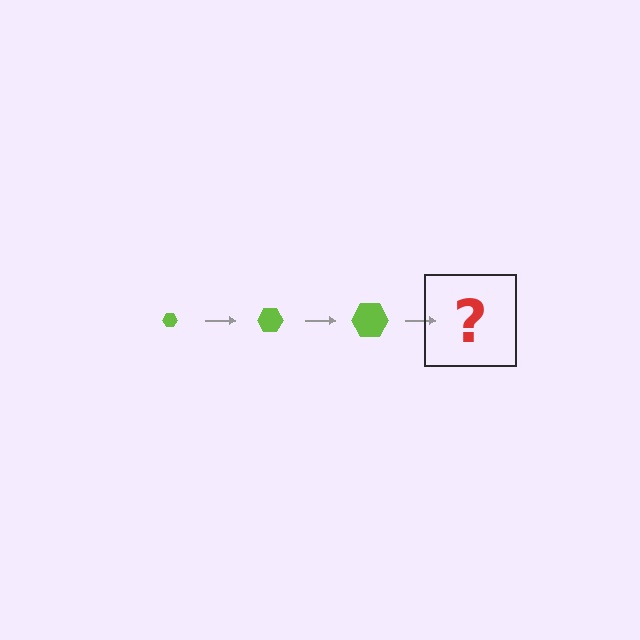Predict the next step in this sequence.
The next step is a lime hexagon, larger than the previous one.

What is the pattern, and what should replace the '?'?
The pattern is that the hexagon gets progressively larger each step. The '?' should be a lime hexagon, larger than the previous one.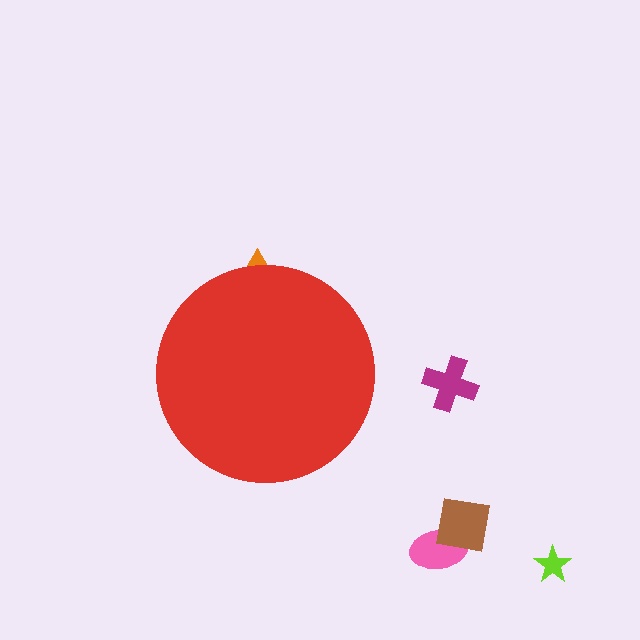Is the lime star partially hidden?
No, the lime star is fully visible.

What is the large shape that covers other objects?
A red circle.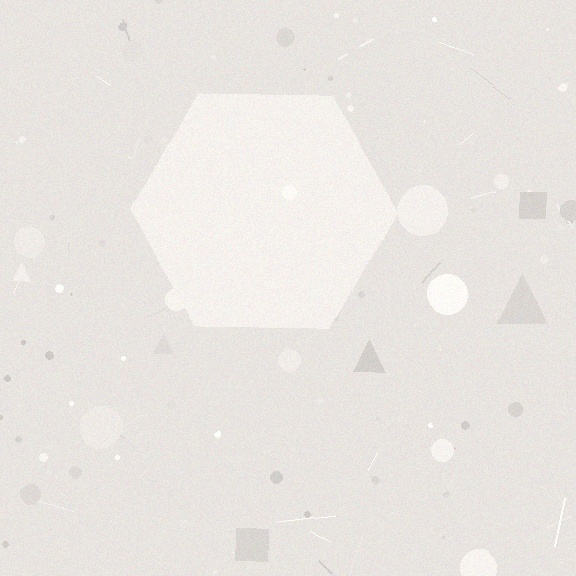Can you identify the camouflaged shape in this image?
The camouflaged shape is a hexagon.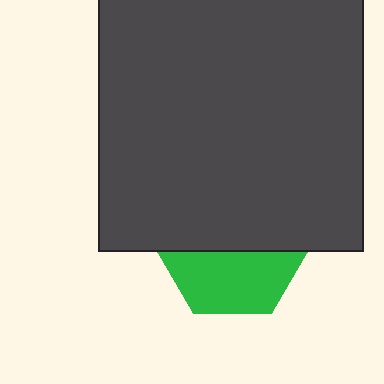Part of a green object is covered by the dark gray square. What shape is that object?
It is a hexagon.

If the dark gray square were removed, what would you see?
You would see the complete green hexagon.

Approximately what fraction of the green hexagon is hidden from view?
Roughly 55% of the green hexagon is hidden behind the dark gray square.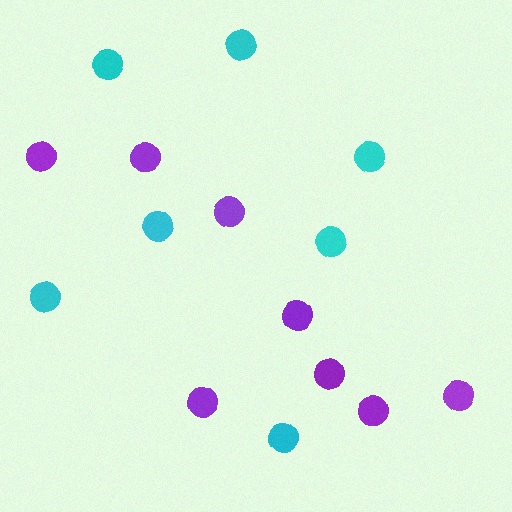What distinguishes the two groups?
There are 2 groups: one group of cyan circles (7) and one group of purple circles (8).